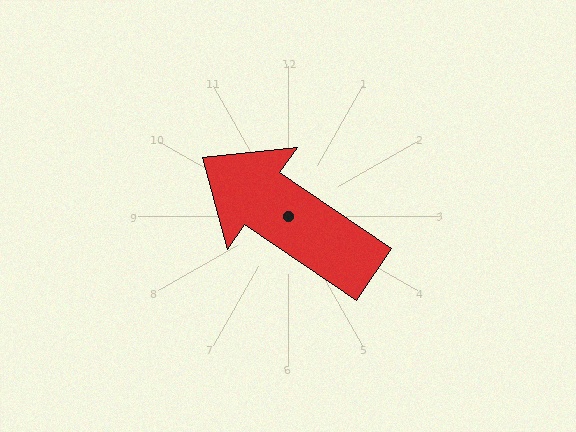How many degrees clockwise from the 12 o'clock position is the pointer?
Approximately 304 degrees.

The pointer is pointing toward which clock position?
Roughly 10 o'clock.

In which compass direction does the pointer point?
Northwest.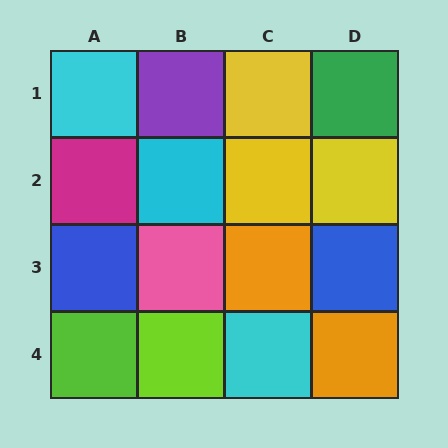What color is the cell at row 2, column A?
Magenta.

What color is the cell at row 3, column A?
Blue.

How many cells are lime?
2 cells are lime.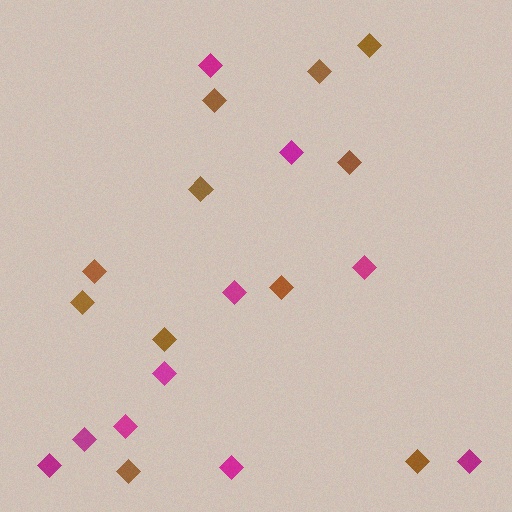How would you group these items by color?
There are 2 groups: one group of magenta diamonds (10) and one group of brown diamonds (11).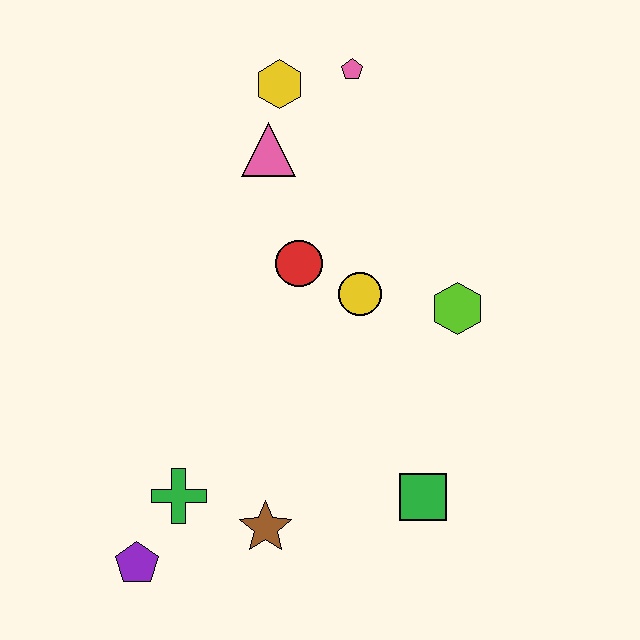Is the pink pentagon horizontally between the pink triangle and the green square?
Yes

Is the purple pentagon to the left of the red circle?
Yes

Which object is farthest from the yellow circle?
The purple pentagon is farthest from the yellow circle.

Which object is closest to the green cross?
The purple pentagon is closest to the green cross.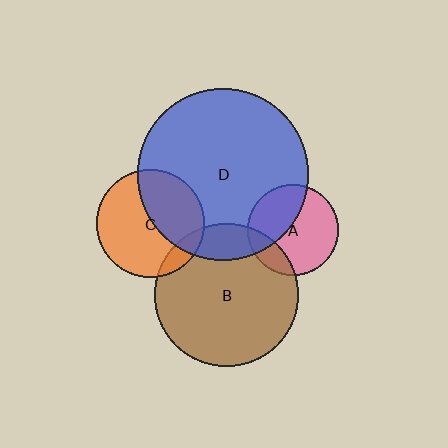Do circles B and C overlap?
Yes.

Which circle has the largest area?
Circle D (blue).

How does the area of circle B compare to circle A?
Approximately 2.5 times.